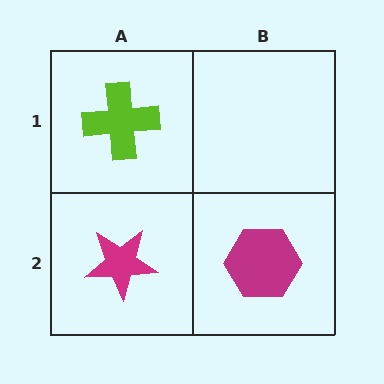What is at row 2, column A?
A magenta star.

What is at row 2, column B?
A magenta hexagon.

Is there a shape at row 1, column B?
No, that cell is empty.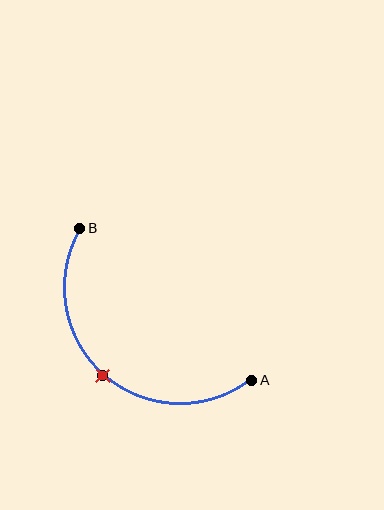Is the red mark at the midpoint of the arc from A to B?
Yes. The red mark lies on the arc at equal arc-length from both A and B — it is the arc midpoint.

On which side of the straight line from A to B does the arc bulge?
The arc bulges below and to the left of the straight line connecting A and B.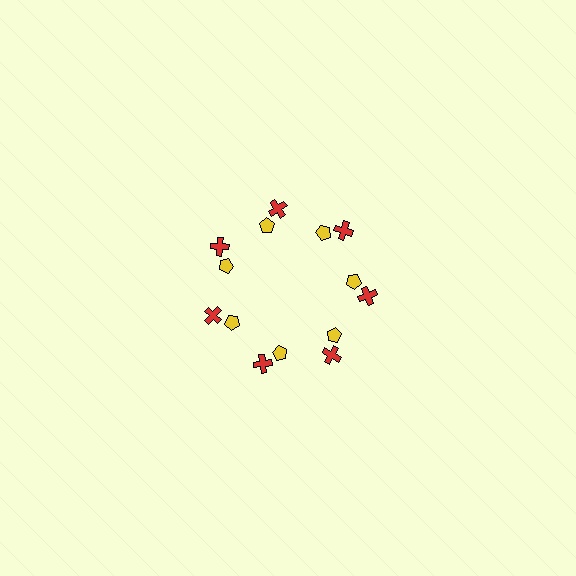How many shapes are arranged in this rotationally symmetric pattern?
There are 14 shapes, arranged in 7 groups of 2.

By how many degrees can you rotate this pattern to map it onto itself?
The pattern maps onto itself every 51 degrees of rotation.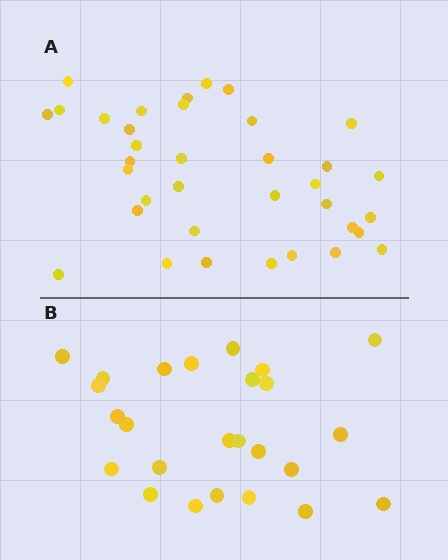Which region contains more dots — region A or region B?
Region A (the top region) has more dots.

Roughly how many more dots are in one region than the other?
Region A has roughly 12 or so more dots than region B.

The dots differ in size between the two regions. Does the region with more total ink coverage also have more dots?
No. Region B has more total ink coverage because its dots are larger, but region A actually contains more individual dots. Total area can be misleading — the number of items is what matters here.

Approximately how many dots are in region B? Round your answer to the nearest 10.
About 20 dots. (The exact count is 25, which rounds to 20.)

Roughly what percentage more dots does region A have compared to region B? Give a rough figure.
About 45% more.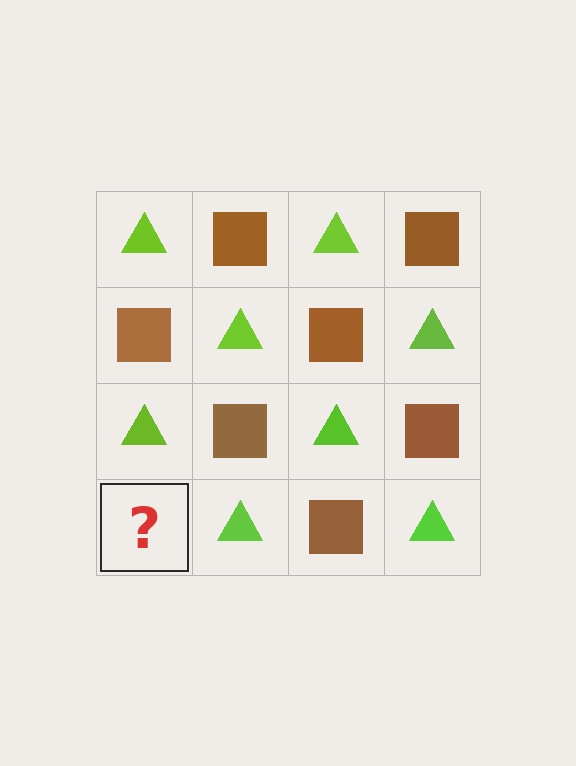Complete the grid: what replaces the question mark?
The question mark should be replaced with a brown square.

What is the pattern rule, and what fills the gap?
The rule is that it alternates lime triangle and brown square in a checkerboard pattern. The gap should be filled with a brown square.